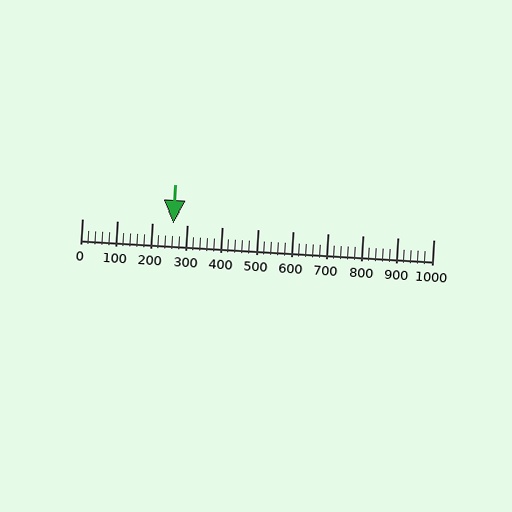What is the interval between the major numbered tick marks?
The major tick marks are spaced 100 units apart.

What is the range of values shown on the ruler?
The ruler shows values from 0 to 1000.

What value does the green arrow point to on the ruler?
The green arrow points to approximately 260.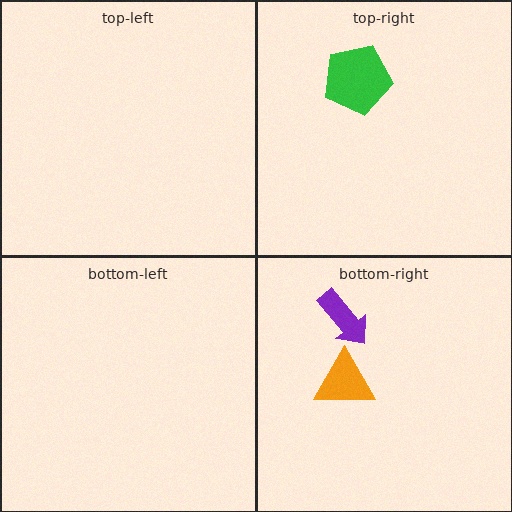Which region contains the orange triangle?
The bottom-right region.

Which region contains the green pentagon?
The top-right region.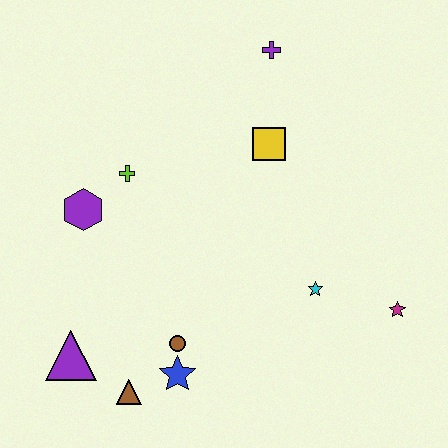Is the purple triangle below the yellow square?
Yes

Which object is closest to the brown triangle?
The blue star is closest to the brown triangle.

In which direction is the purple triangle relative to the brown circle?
The purple triangle is to the left of the brown circle.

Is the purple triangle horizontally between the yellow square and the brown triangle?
No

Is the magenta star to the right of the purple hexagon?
Yes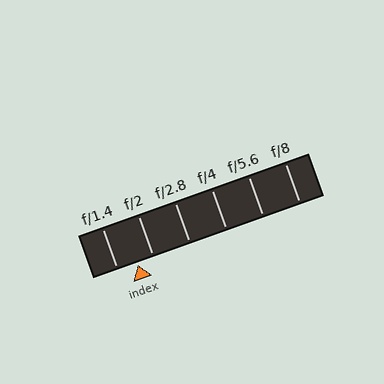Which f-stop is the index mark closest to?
The index mark is closest to f/2.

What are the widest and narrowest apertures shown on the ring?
The widest aperture shown is f/1.4 and the narrowest is f/8.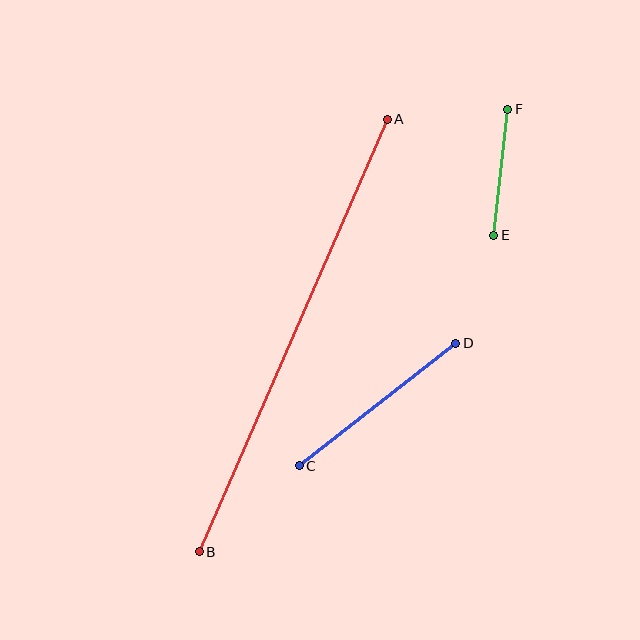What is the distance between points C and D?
The distance is approximately 199 pixels.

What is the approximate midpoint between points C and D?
The midpoint is at approximately (377, 404) pixels.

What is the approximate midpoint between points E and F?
The midpoint is at approximately (501, 172) pixels.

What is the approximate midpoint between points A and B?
The midpoint is at approximately (293, 335) pixels.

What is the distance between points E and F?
The distance is approximately 127 pixels.